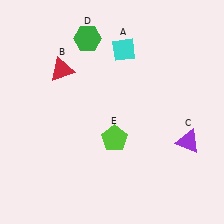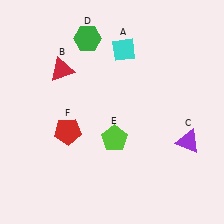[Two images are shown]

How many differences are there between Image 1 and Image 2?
There is 1 difference between the two images.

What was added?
A red pentagon (F) was added in Image 2.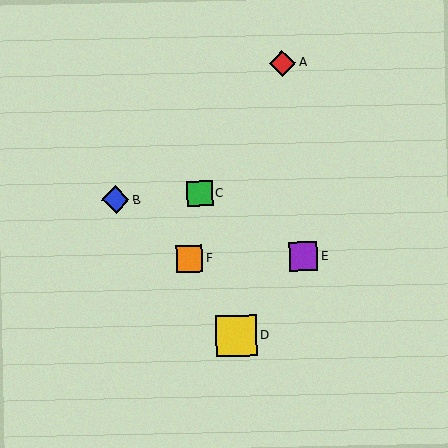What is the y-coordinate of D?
Object D is at y≈336.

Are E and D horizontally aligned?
No, E is at y≈256 and D is at y≈336.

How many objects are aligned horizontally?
2 objects (E, F) are aligned horizontally.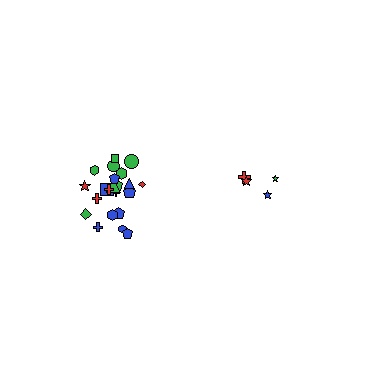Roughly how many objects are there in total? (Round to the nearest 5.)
Roughly 25 objects in total.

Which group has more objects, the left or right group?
The left group.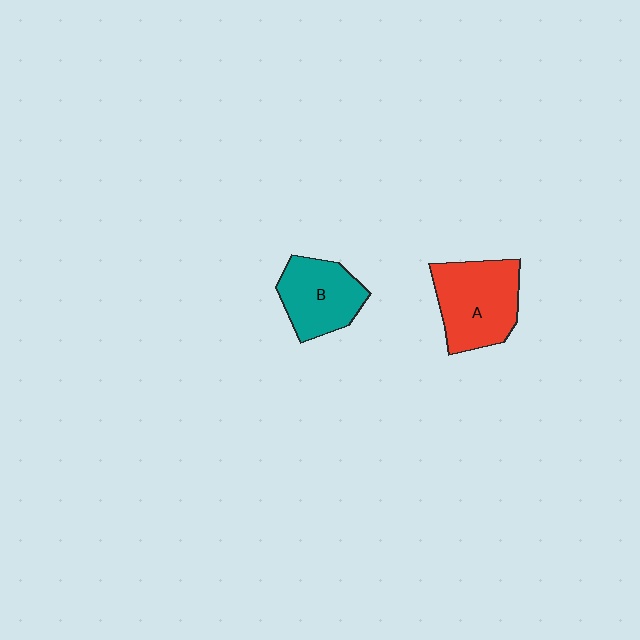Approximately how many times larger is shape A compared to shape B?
Approximately 1.3 times.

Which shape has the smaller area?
Shape B (teal).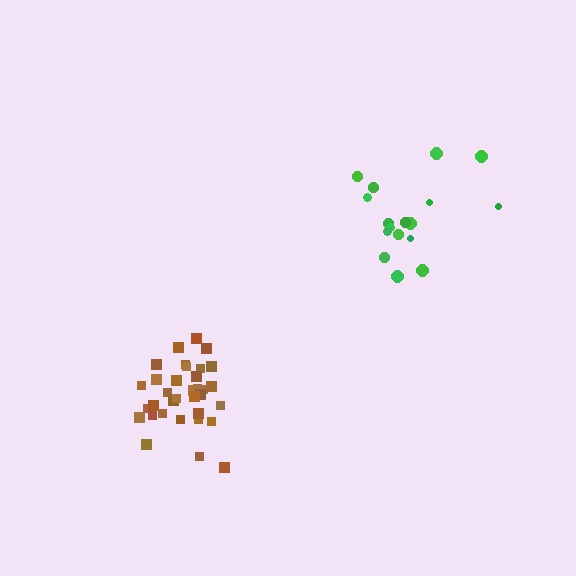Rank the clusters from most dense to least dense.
brown, green.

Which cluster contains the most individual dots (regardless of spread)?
Brown (34).